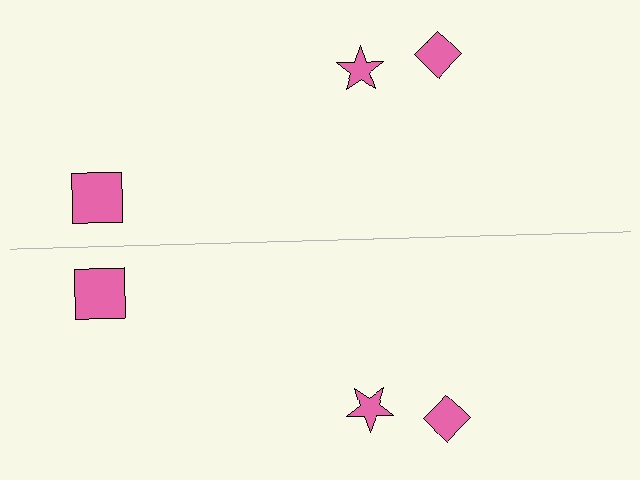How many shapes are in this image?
There are 6 shapes in this image.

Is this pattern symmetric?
Yes, this pattern has bilateral (reflection) symmetry.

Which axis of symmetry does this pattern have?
The pattern has a horizontal axis of symmetry running through the center of the image.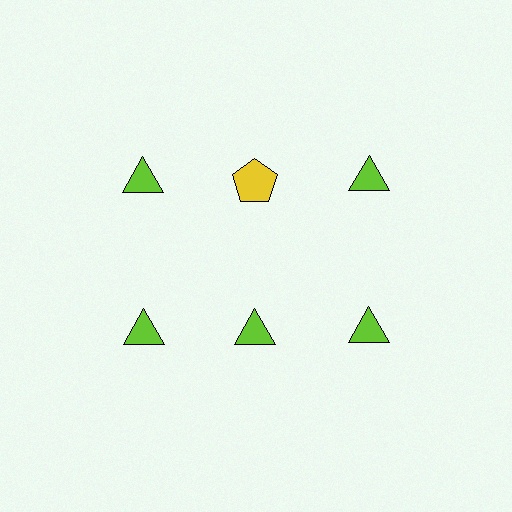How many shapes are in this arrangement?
There are 6 shapes arranged in a grid pattern.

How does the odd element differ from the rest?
It differs in both color (yellow instead of lime) and shape (pentagon instead of triangle).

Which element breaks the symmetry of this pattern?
The yellow pentagon in the top row, second from left column breaks the symmetry. All other shapes are lime triangles.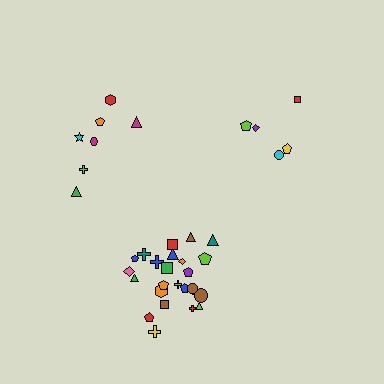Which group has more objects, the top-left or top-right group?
The top-left group.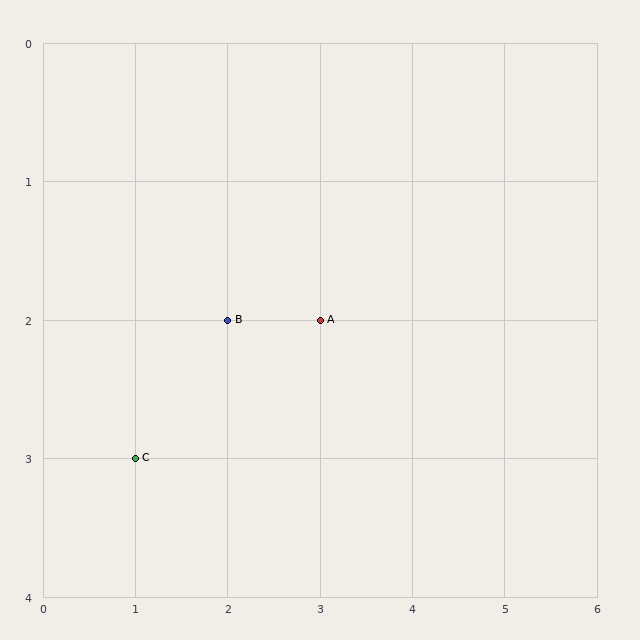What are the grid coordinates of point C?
Point C is at grid coordinates (1, 3).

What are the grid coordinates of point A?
Point A is at grid coordinates (3, 2).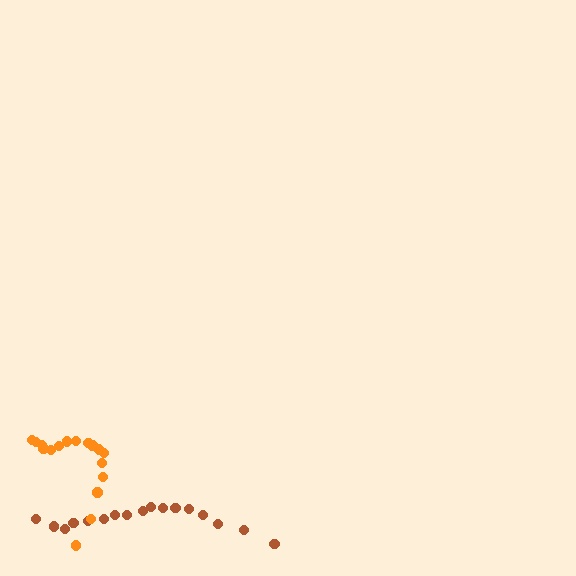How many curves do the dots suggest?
There are 2 distinct paths.